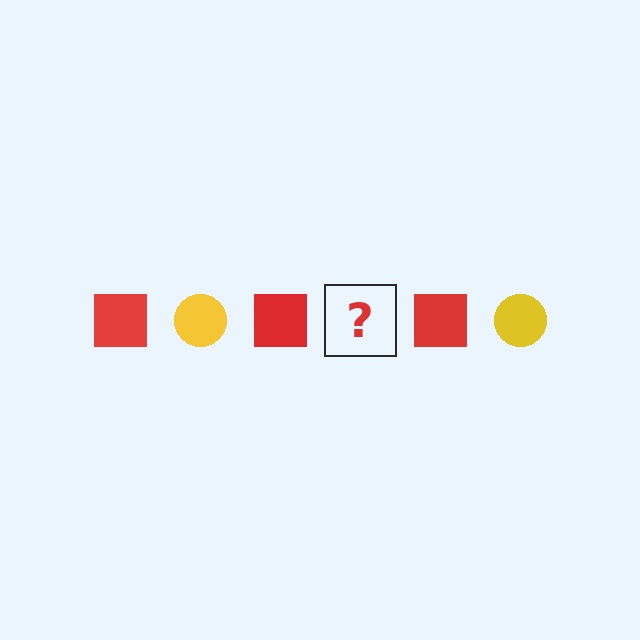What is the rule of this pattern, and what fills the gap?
The rule is that the pattern alternates between red square and yellow circle. The gap should be filled with a yellow circle.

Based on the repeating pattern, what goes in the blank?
The blank should be a yellow circle.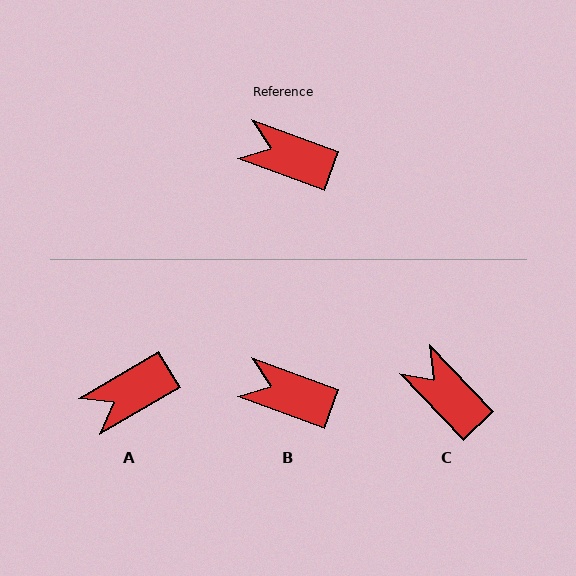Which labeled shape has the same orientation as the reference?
B.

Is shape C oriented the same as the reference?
No, it is off by about 26 degrees.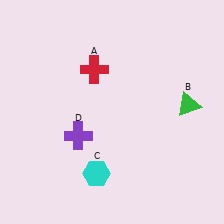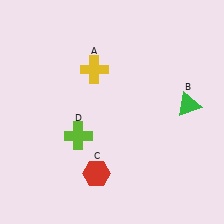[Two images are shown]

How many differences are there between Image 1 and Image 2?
There are 3 differences between the two images.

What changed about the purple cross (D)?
In Image 1, D is purple. In Image 2, it changed to lime.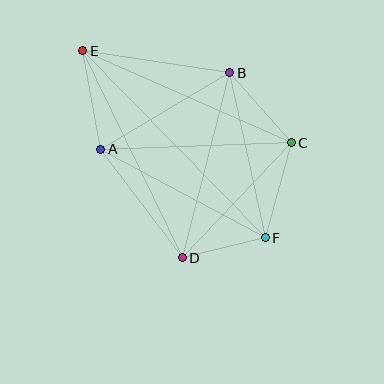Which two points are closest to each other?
Points D and F are closest to each other.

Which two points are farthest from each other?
Points E and F are farthest from each other.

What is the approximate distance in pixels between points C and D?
The distance between C and D is approximately 159 pixels.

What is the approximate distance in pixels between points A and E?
The distance between A and E is approximately 100 pixels.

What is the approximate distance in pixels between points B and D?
The distance between B and D is approximately 191 pixels.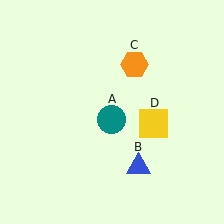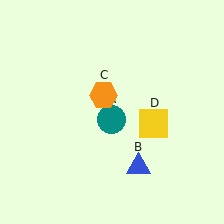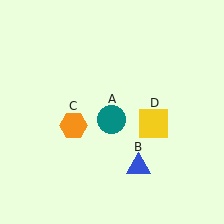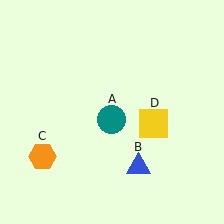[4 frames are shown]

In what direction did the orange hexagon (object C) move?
The orange hexagon (object C) moved down and to the left.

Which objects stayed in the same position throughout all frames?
Teal circle (object A) and blue triangle (object B) and yellow square (object D) remained stationary.